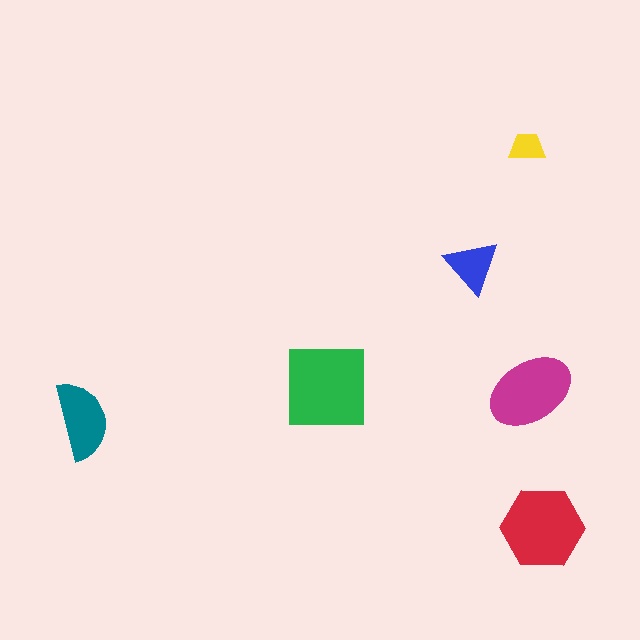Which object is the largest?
The green square.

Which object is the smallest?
The yellow trapezoid.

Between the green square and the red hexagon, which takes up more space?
The green square.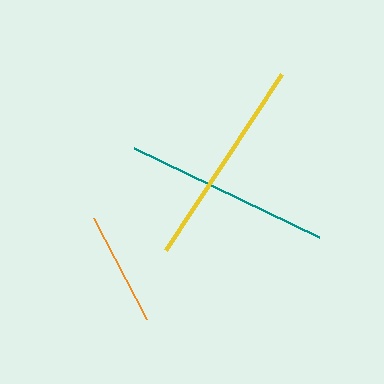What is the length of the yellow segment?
The yellow segment is approximately 212 pixels long.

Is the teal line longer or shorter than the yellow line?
The yellow line is longer than the teal line.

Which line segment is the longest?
The yellow line is the longest at approximately 212 pixels.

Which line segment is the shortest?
The orange line is the shortest at approximately 114 pixels.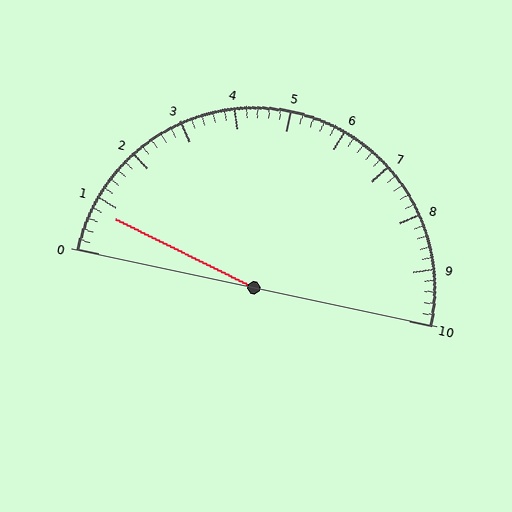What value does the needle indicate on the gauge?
The needle indicates approximately 0.8.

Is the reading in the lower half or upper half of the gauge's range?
The reading is in the lower half of the range (0 to 10).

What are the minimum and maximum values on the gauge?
The gauge ranges from 0 to 10.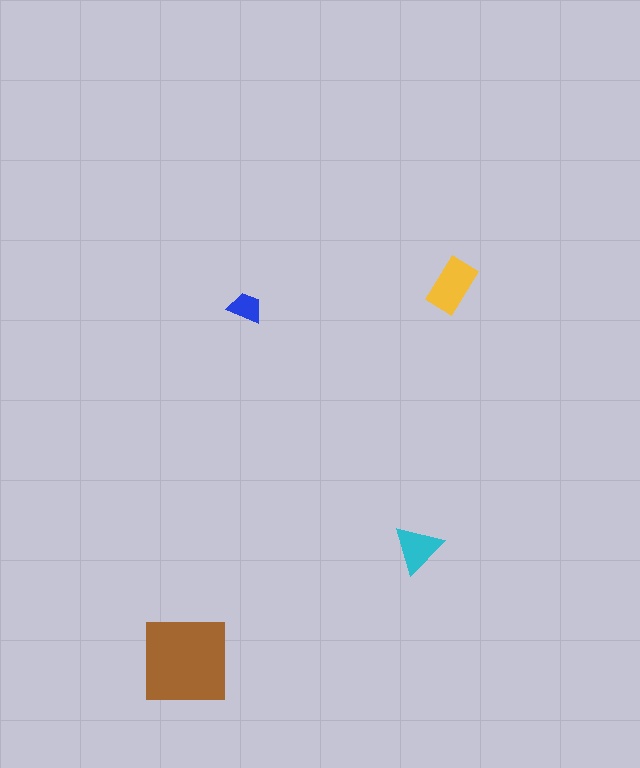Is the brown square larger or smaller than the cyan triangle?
Larger.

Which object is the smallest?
The blue trapezoid.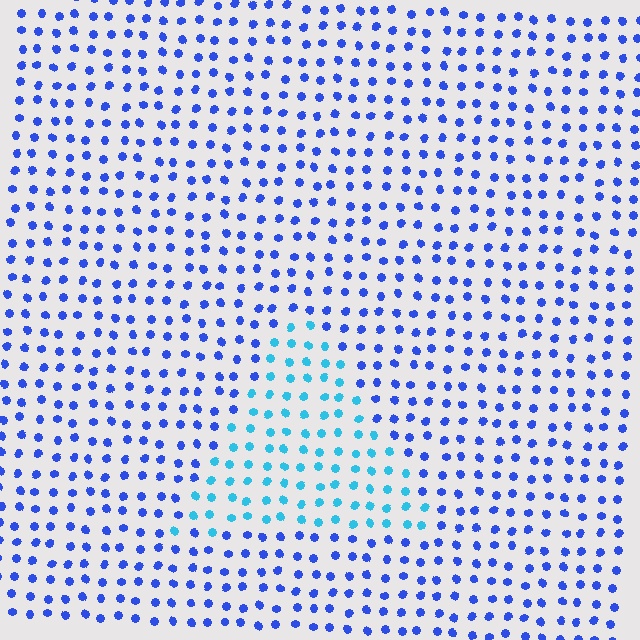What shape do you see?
I see a triangle.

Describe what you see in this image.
The image is filled with small blue elements in a uniform arrangement. A triangle-shaped region is visible where the elements are tinted to a slightly different hue, forming a subtle color boundary.